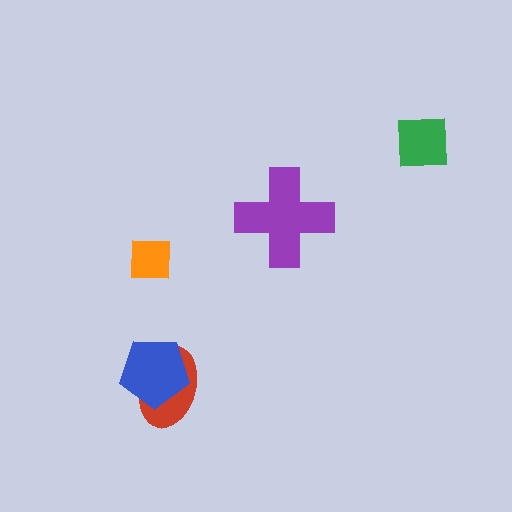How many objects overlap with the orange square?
0 objects overlap with the orange square.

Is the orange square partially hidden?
No, no other shape covers it.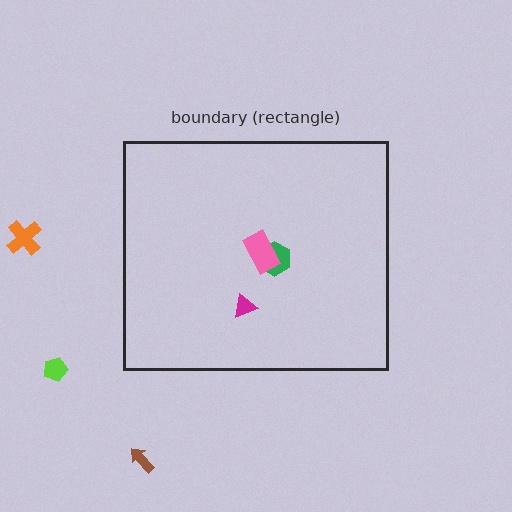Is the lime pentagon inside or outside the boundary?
Outside.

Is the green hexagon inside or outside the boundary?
Inside.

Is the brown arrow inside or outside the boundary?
Outside.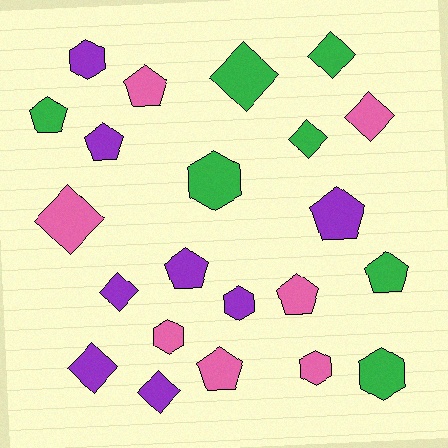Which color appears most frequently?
Purple, with 8 objects.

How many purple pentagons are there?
There are 3 purple pentagons.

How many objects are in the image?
There are 22 objects.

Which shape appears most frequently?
Diamond, with 8 objects.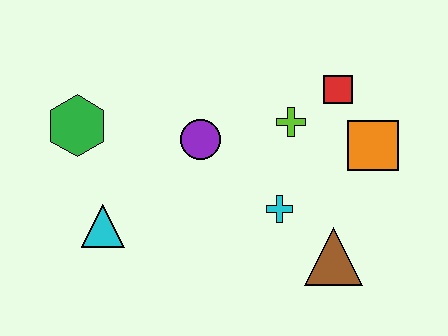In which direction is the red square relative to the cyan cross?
The red square is above the cyan cross.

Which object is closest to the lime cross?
The red square is closest to the lime cross.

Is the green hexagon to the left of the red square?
Yes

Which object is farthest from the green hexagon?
The orange square is farthest from the green hexagon.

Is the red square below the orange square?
No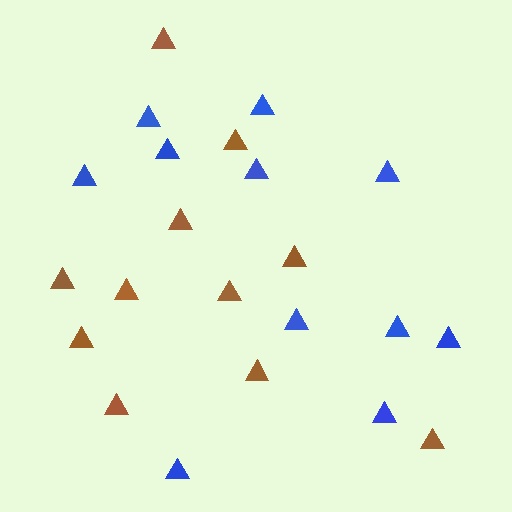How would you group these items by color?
There are 2 groups: one group of brown triangles (11) and one group of blue triangles (11).